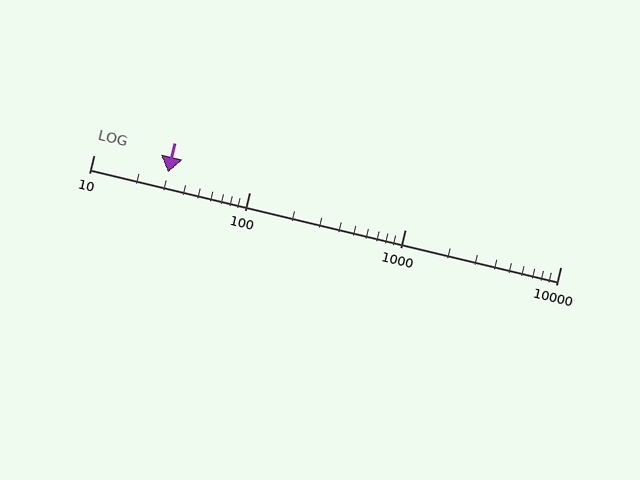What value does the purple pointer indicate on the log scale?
The pointer indicates approximately 30.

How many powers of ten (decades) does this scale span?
The scale spans 3 decades, from 10 to 10000.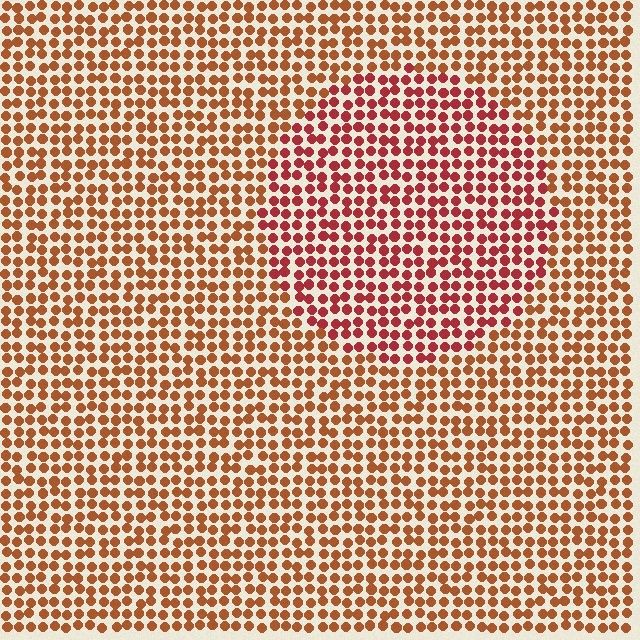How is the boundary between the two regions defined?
The boundary is defined purely by a slight shift in hue (about 27 degrees). Spacing, size, and orientation are identical on both sides.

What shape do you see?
I see a circle.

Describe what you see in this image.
The image is filled with small brown elements in a uniform arrangement. A circle-shaped region is visible where the elements are tinted to a slightly different hue, forming a subtle color boundary.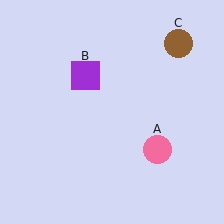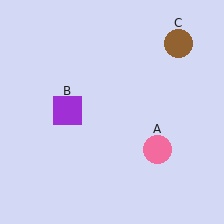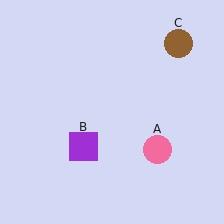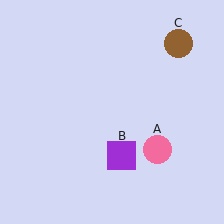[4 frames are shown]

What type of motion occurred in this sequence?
The purple square (object B) rotated counterclockwise around the center of the scene.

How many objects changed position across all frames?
1 object changed position: purple square (object B).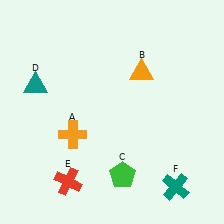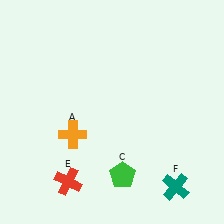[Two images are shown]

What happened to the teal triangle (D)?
The teal triangle (D) was removed in Image 2. It was in the top-left area of Image 1.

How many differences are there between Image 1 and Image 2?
There are 2 differences between the two images.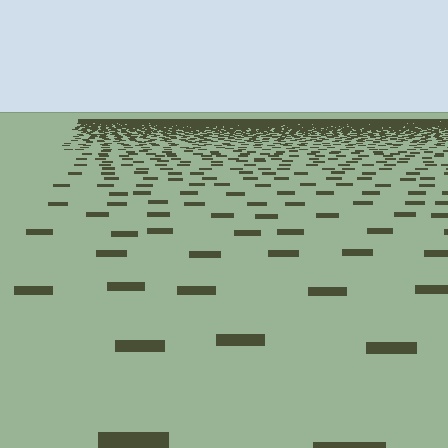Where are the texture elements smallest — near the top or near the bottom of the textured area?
Near the top.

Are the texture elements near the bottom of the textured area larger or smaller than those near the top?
Larger. Near the bottom, elements are closer to the viewer and appear at a bigger on-screen size.